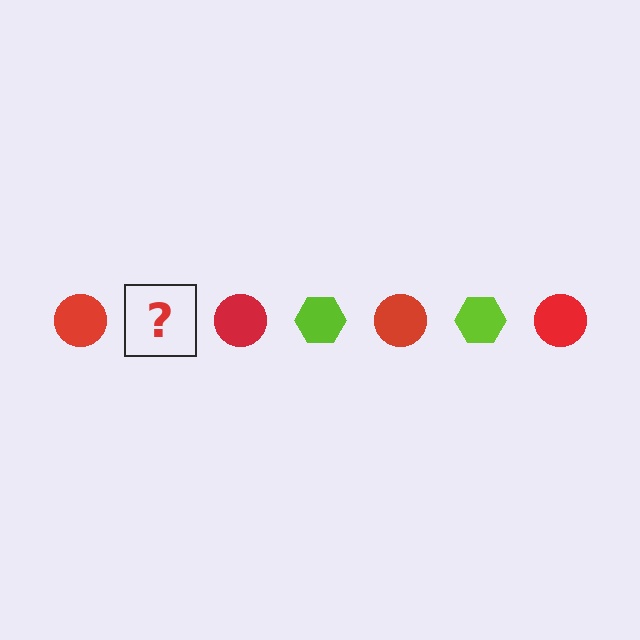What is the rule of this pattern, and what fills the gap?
The rule is that the pattern alternates between red circle and lime hexagon. The gap should be filled with a lime hexagon.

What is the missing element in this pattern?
The missing element is a lime hexagon.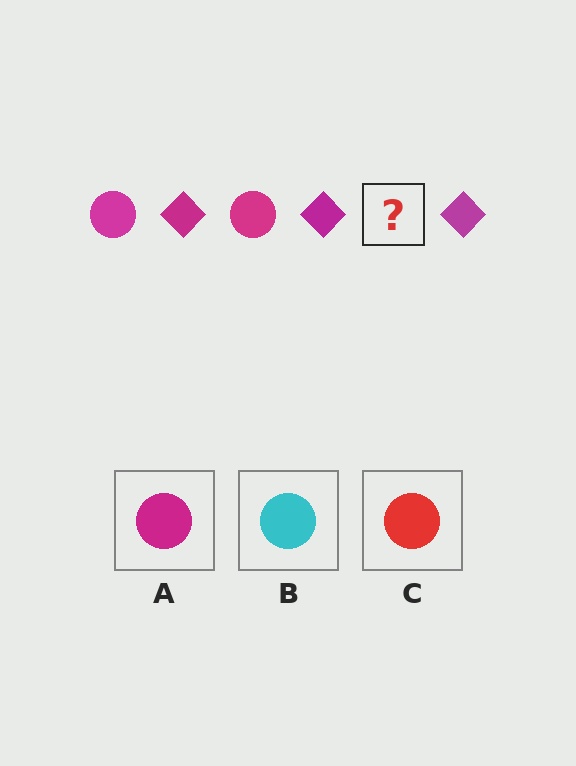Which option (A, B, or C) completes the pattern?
A.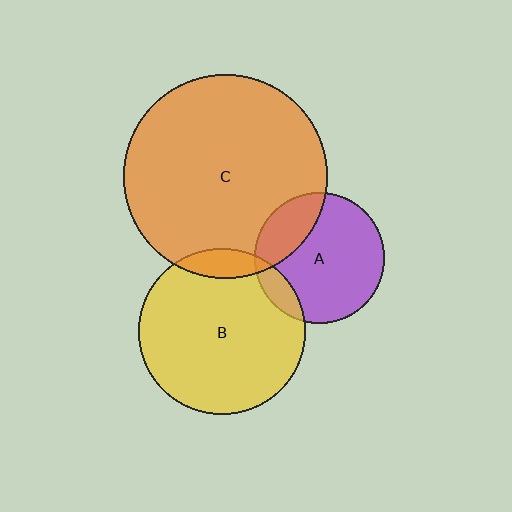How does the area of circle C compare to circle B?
Approximately 1.5 times.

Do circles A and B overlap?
Yes.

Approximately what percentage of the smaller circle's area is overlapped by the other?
Approximately 10%.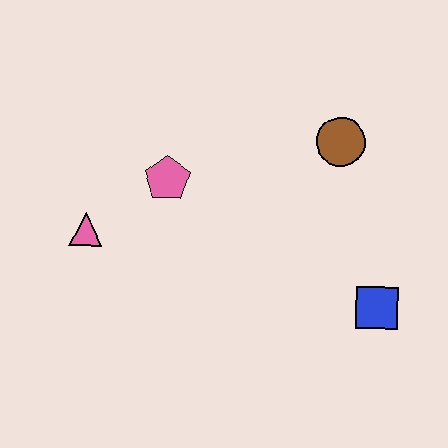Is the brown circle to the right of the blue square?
No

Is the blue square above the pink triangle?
No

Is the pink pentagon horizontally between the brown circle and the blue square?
No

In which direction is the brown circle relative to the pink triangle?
The brown circle is to the right of the pink triangle.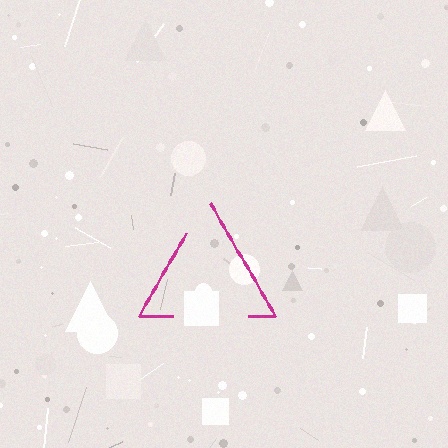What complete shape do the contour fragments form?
The contour fragments form a triangle.